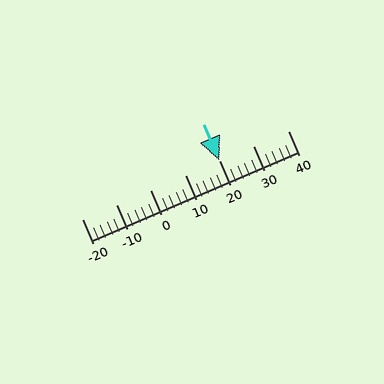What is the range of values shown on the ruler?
The ruler shows values from -20 to 40.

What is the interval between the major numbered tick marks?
The major tick marks are spaced 10 units apart.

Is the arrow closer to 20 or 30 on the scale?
The arrow is closer to 20.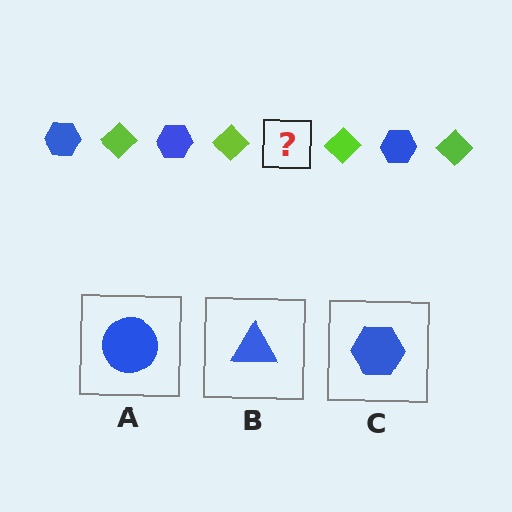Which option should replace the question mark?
Option C.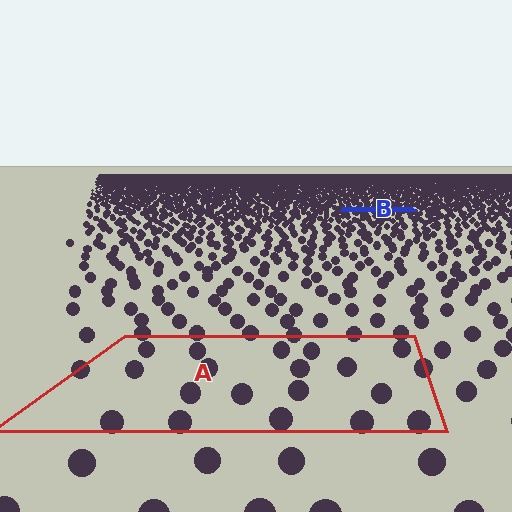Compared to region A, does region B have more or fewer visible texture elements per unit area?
Region B has more texture elements per unit area — they are packed more densely because it is farther away.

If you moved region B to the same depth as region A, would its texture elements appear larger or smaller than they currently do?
They would appear larger. At a closer depth, the same texture elements are projected at a bigger on-screen size.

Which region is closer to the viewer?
Region A is closer. The texture elements there are larger and more spread out.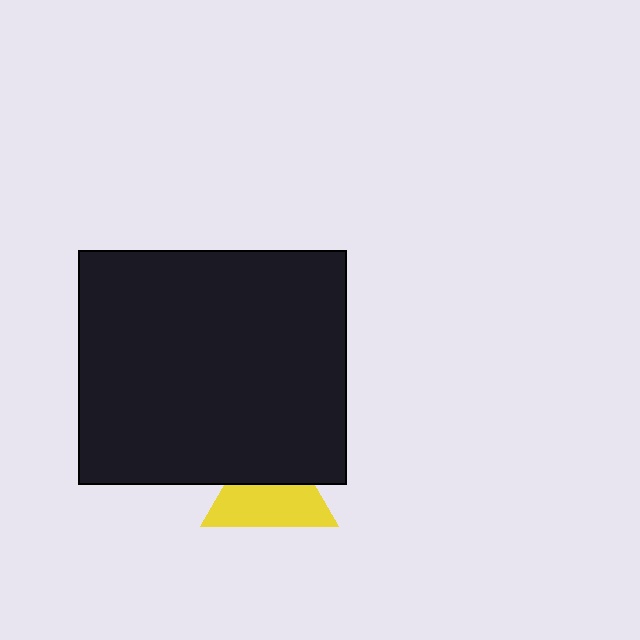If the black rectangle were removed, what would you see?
You would see the complete yellow triangle.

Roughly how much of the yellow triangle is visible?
About half of it is visible (roughly 57%).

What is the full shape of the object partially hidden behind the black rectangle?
The partially hidden object is a yellow triangle.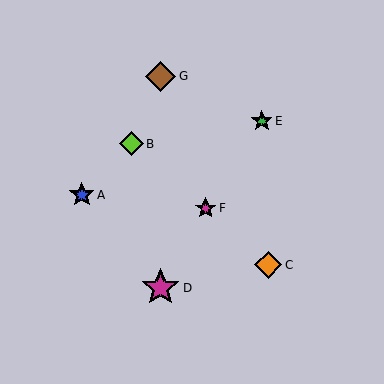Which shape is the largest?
The magenta star (labeled D) is the largest.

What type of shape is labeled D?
Shape D is a magenta star.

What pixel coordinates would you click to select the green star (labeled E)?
Click at (262, 121) to select the green star E.